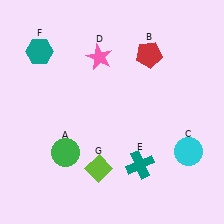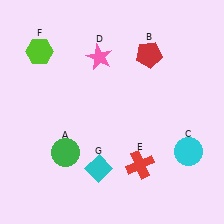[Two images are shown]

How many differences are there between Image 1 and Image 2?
There are 3 differences between the two images.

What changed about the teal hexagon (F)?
In Image 1, F is teal. In Image 2, it changed to lime.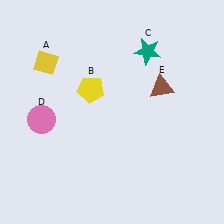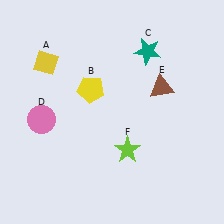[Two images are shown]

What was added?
A lime star (F) was added in Image 2.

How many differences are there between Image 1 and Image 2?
There is 1 difference between the two images.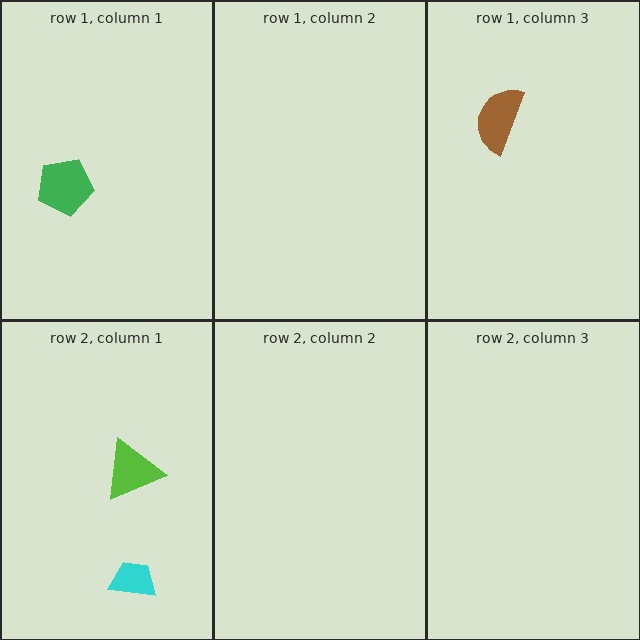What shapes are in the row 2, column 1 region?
The cyan trapezoid, the lime triangle.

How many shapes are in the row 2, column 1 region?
2.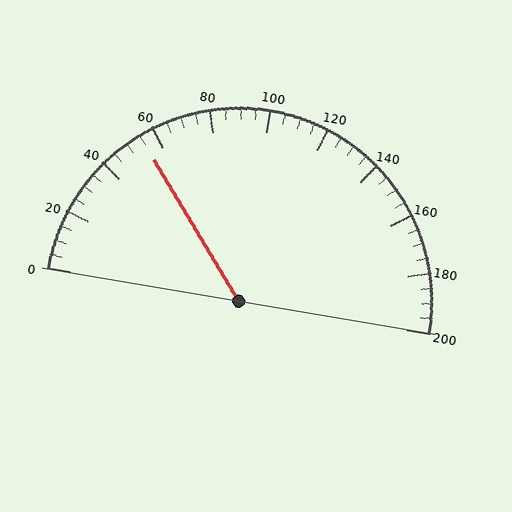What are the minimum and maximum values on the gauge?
The gauge ranges from 0 to 200.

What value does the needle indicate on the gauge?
The needle indicates approximately 55.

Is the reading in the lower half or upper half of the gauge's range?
The reading is in the lower half of the range (0 to 200).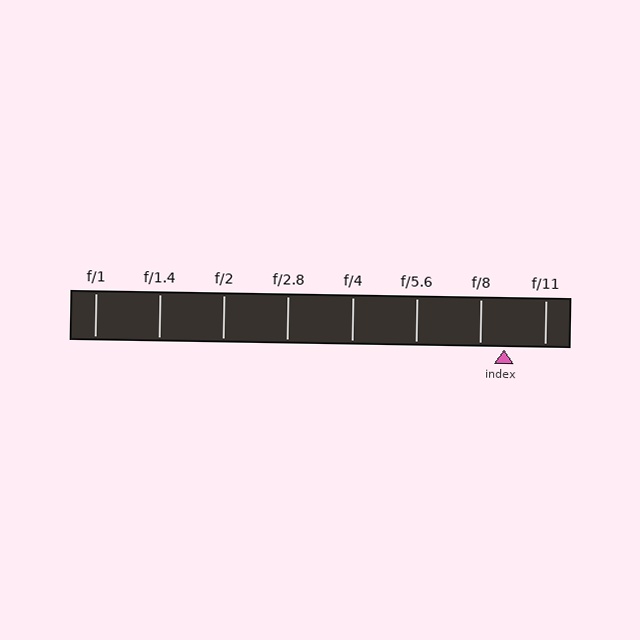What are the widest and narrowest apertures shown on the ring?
The widest aperture shown is f/1 and the narrowest is f/11.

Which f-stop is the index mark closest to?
The index mark is closest to f/8.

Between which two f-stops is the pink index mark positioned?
The index mark is between f/8 and f/11.